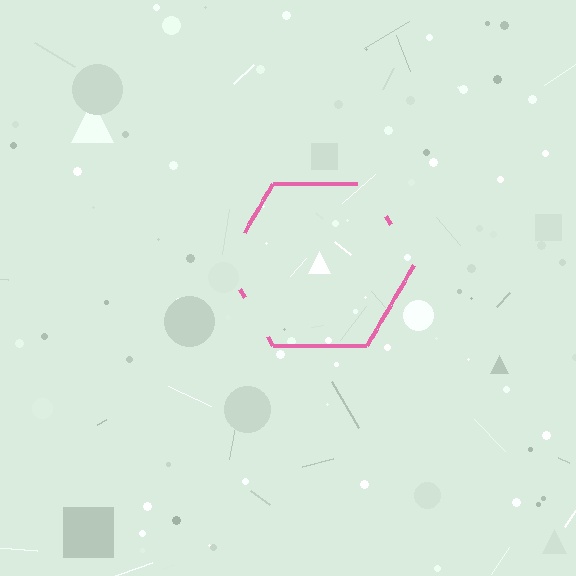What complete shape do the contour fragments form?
The contour fragments form a hexagon.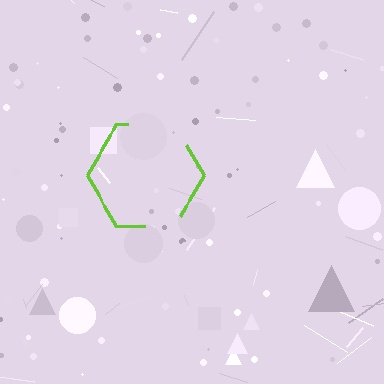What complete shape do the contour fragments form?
The contour fragments form a hexagon.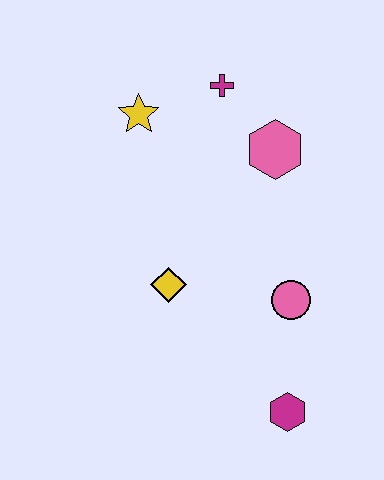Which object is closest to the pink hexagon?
The magenta cross is closest to the pink hexagon.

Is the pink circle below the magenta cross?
Yes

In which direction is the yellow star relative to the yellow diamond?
The yellow star is above the yellow diamond.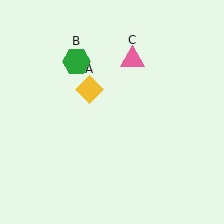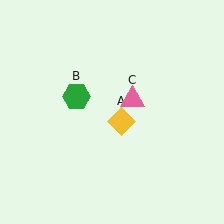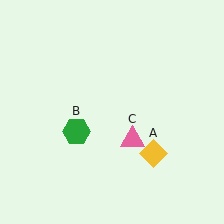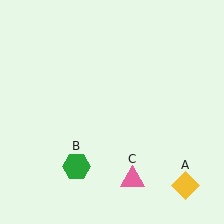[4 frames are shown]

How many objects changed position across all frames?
3 objects changed position: yellow diamond (object A), green hexagon (object B), pink triangle (object C).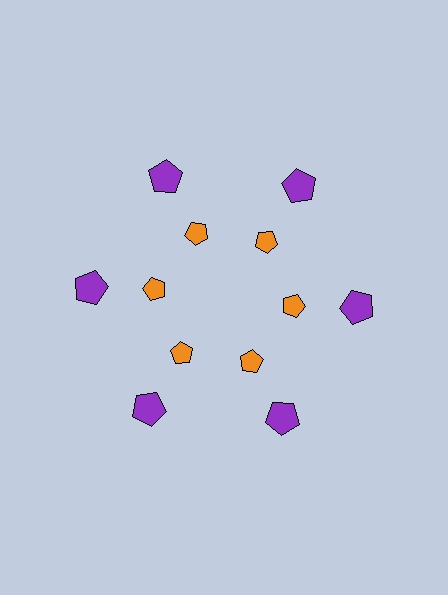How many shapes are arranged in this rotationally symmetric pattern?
There are 12 shapes, arranged in 6 groups of 2.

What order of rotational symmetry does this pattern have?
This pattern has 6-fold rotational symmetry.